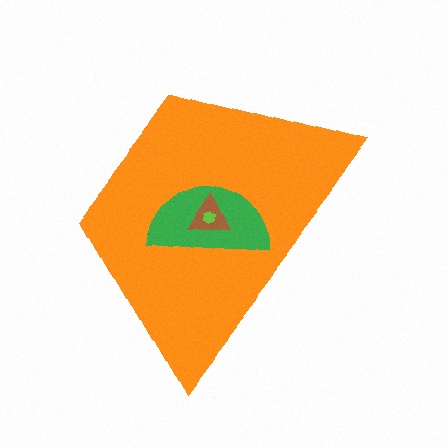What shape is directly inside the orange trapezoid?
The green semicircle.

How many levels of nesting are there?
4.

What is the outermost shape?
The orange trapezoid.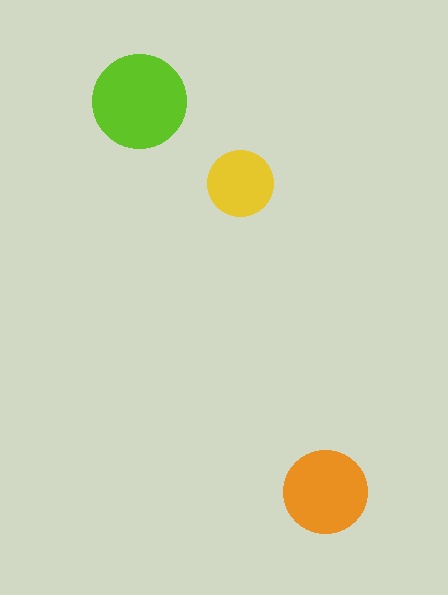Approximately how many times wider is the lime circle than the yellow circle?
About 1.5 times wider.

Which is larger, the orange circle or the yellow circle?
The orange one.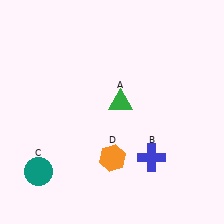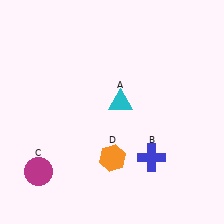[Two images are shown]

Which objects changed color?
A changed from green to cyan. C changed from teal to magenta.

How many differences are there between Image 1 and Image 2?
There are 2 differences between the two images.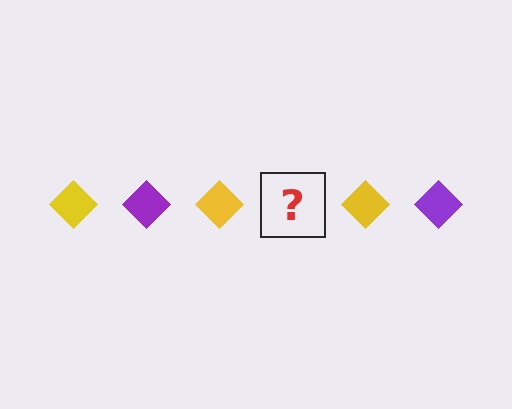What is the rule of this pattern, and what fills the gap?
The rule is that the pattern cycles through yellow, purple diamonds. The gap should be filled with a purple diamond.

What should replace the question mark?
The question mark should be replaced with a purple diamond.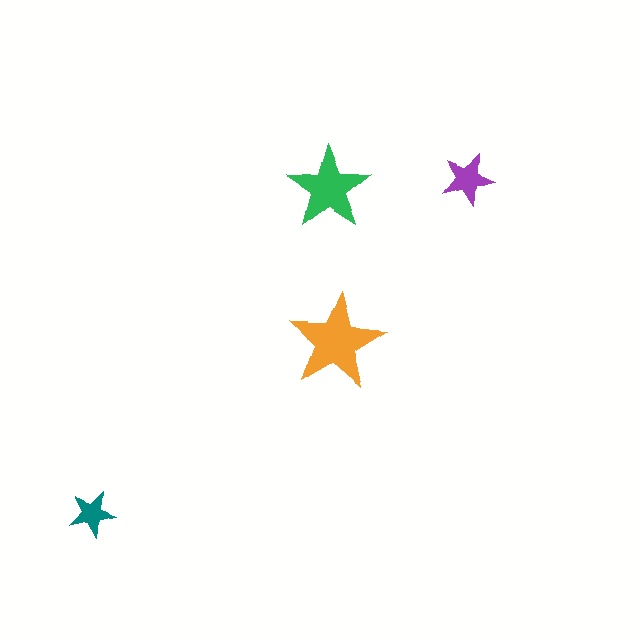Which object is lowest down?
The teal star is bottommost.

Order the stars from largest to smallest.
the orange one, the green one, the purple one, the teal one.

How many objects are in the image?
There are 4 objects in the image.